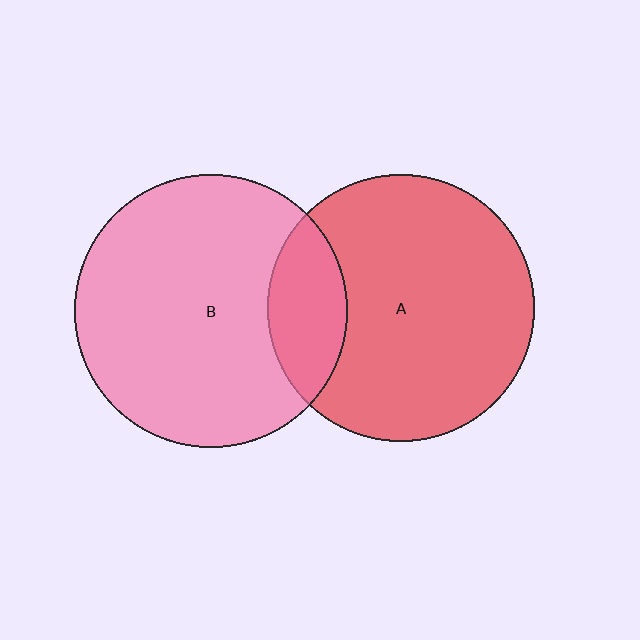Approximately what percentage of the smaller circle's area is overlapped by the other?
Approximately 20%.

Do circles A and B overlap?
Yes.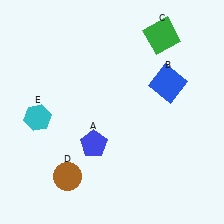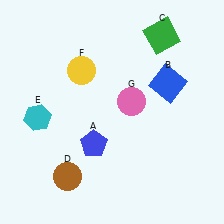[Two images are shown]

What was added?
A yellow circle (F), a pink circle (G) were added in Image 2.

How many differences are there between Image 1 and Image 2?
There are 2 differences between the two images.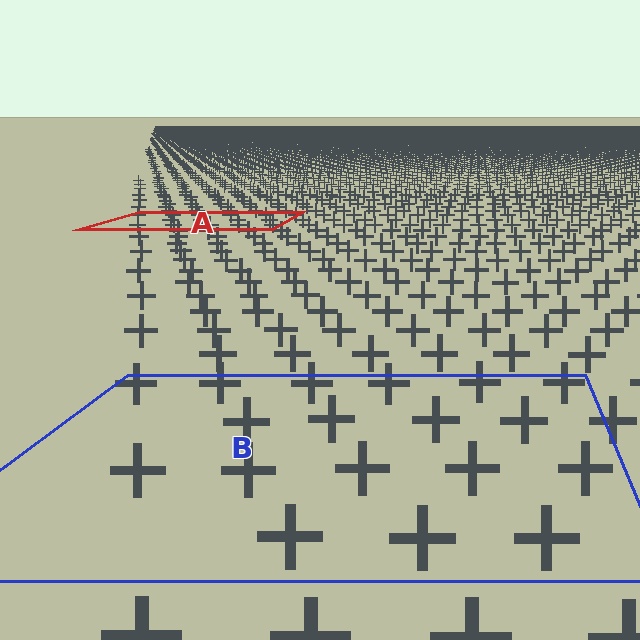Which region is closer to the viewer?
Region B is closer. The texture elements there are larger and more spread out.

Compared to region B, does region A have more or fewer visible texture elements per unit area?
Region A has more texture elements per unit area — they are packed more densely because it is farther away.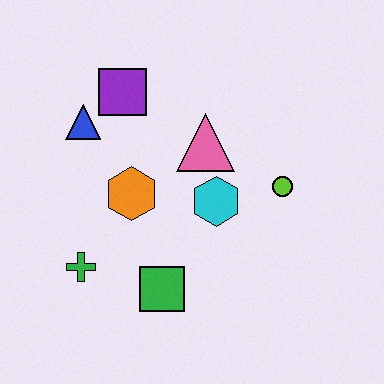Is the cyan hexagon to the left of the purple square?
No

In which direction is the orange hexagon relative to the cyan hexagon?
The orange hexagon is to the left of the cyan hexagon.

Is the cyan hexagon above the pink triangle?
No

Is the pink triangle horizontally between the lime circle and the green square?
Yes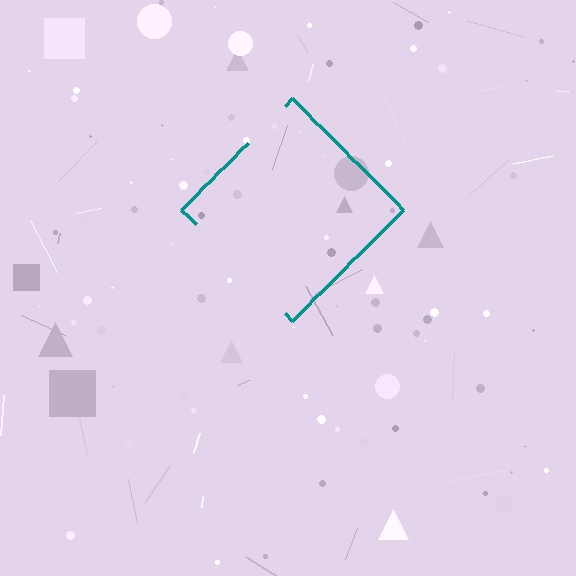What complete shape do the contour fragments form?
The contour fragments form a diamond.